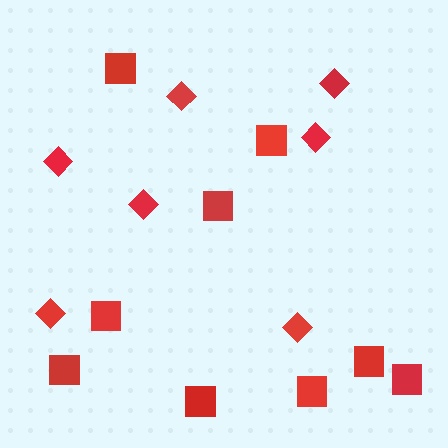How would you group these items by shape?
There are 2 groups: one group of squares (9) and one group of diamonds (7).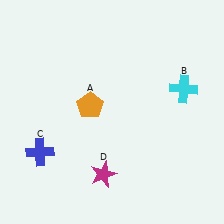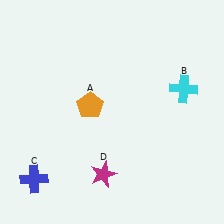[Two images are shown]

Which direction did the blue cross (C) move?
The blue cross (C) moved down.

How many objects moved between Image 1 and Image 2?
1 object moved between the two images.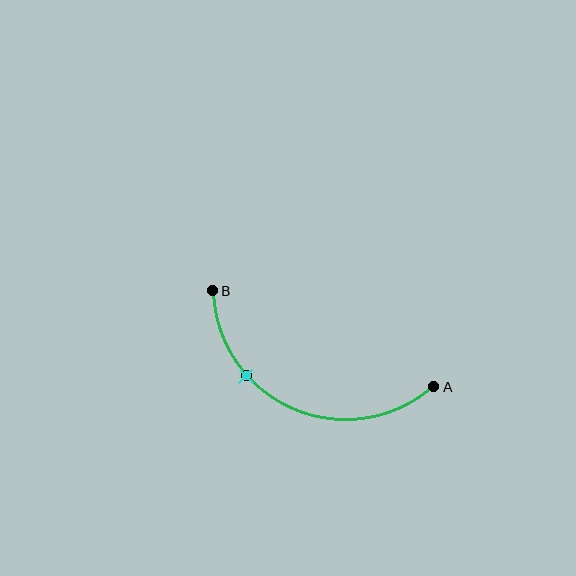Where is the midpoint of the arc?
The arc midpoint is the point on the curve farthest from the straight line joining A and B. It sits below that line.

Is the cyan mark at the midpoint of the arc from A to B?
No. The cyan mark lies on the arc but is closer to endpoint B. The arc midpoint would be at the point on the curve equidistant along the arc from both A and B.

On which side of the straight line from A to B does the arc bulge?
The arc bulges below the straight line connecting A and B.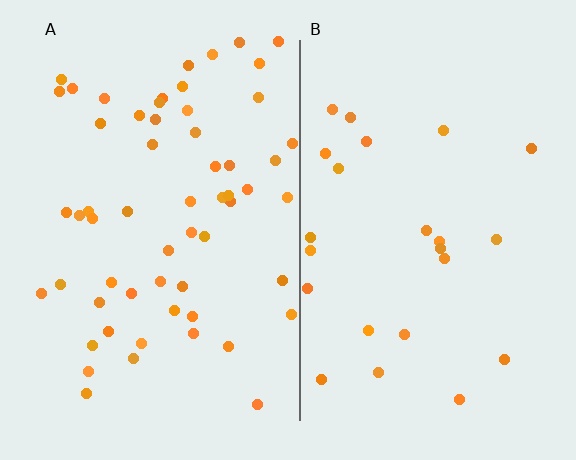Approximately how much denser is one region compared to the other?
Approximately 2.5× — region A over region B.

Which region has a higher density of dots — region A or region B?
A (the left).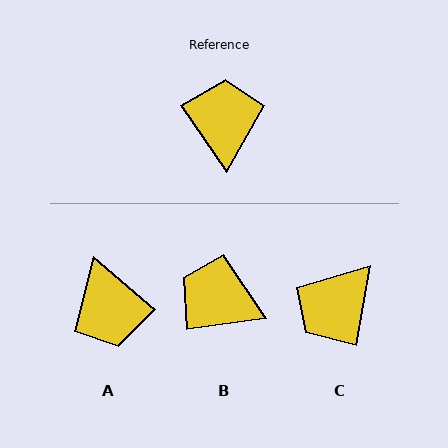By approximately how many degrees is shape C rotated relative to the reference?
Approximately 135 degrees counter-clockwise.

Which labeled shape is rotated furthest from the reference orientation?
A, about 165 degrees away.